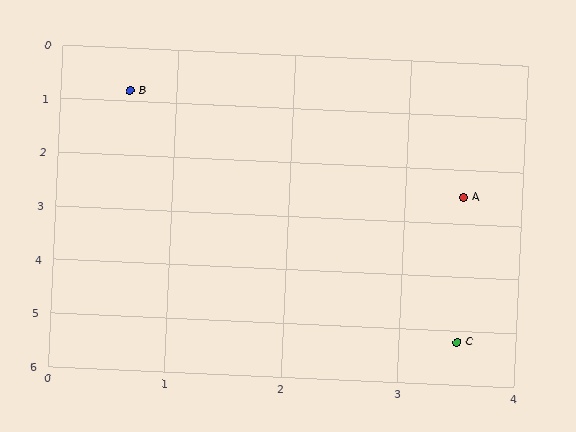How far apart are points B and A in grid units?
Points B and A are about 3.4 grid units apart.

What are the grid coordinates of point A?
Point A is at approximately (3.5, 2.5).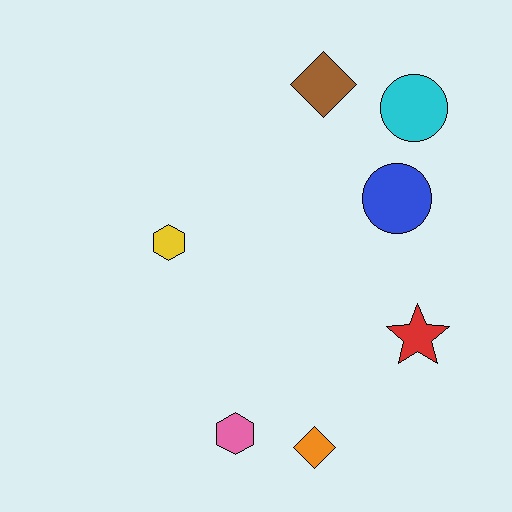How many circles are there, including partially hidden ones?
There are 2 circles.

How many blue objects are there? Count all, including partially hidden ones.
There is 1 blue object.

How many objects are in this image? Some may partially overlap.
There are 7 objects.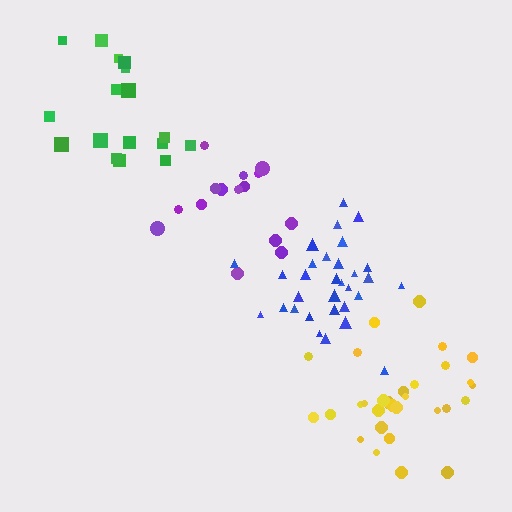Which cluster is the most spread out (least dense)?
Green.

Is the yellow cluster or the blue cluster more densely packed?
Blue.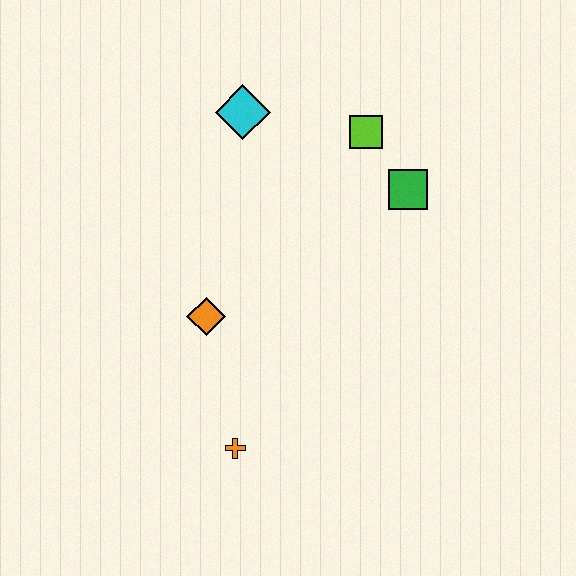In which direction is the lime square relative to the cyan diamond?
The lime square is to the right of the cyan diamond.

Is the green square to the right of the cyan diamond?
Yes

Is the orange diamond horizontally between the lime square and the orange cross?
No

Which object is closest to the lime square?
The green square is closest to the lime square.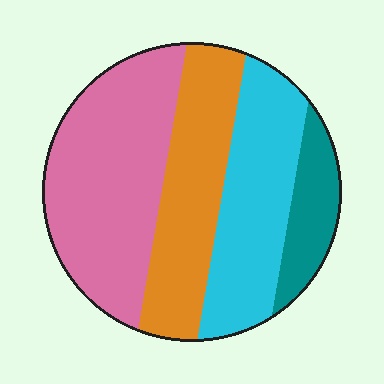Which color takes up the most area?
Pink, at roughly 35%.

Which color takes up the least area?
Teal, at roughly 10%.